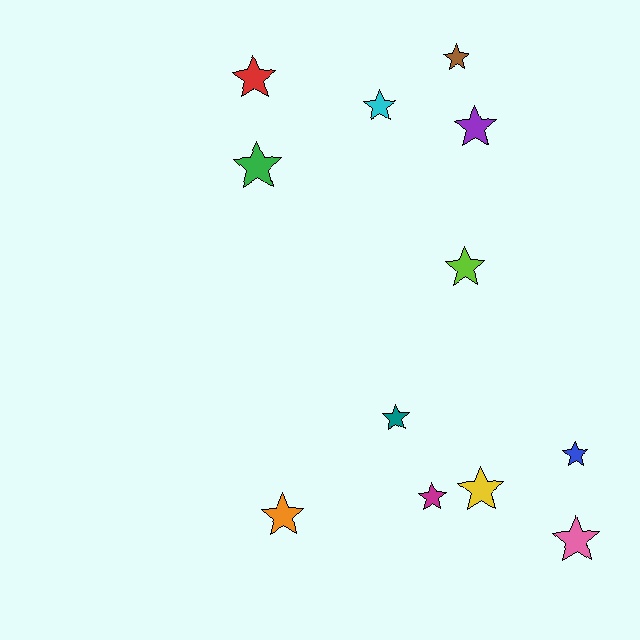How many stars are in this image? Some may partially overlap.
There are 12 stars.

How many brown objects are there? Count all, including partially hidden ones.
There is 1 brown object.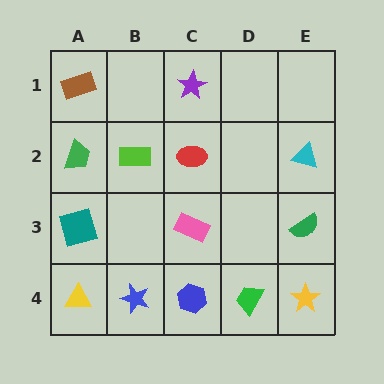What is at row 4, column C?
A blue hexagon.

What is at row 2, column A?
A green trapezoid.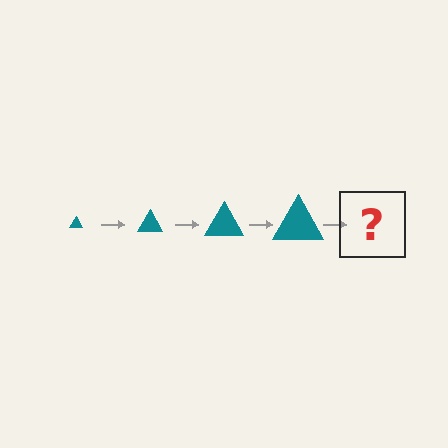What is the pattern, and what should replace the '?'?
The pattern is that the triangle gets progressively larger each step. The '?' should be a teal triangle, larger than the previous one.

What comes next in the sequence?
The next element should be a teal triangle, larger than the previous one.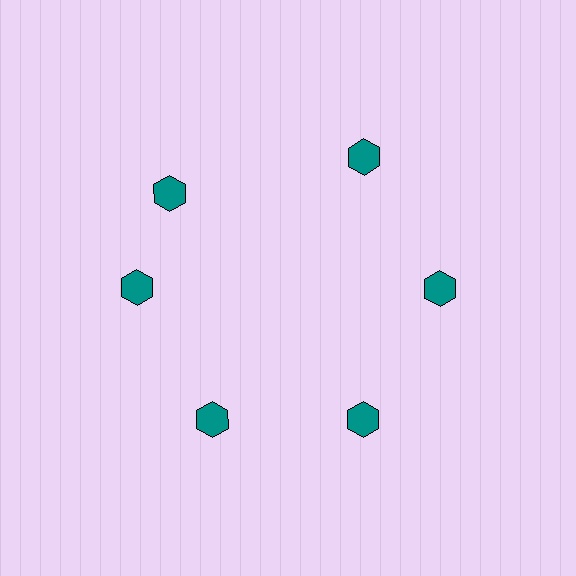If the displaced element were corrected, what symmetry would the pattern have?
It would have 6-fold rotational symmetry — the pattern would map onto itself every 60 degrees.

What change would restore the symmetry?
The symmetry would be restored by rotating it back into even spacing with its neighbors so that all 6 hexagons sit at equal angles and equal distance from the center.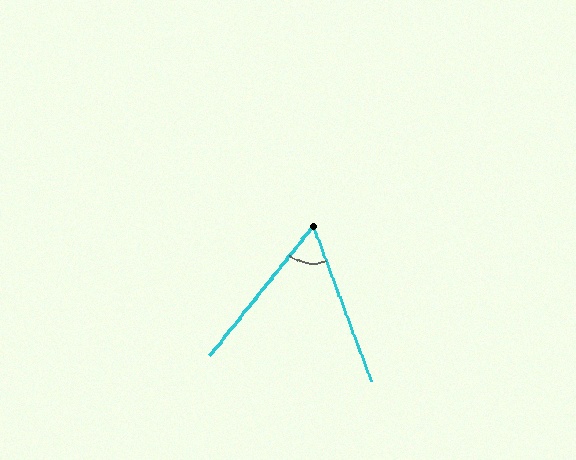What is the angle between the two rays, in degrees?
Approximately 59 degrees.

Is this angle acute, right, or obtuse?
It is acute.